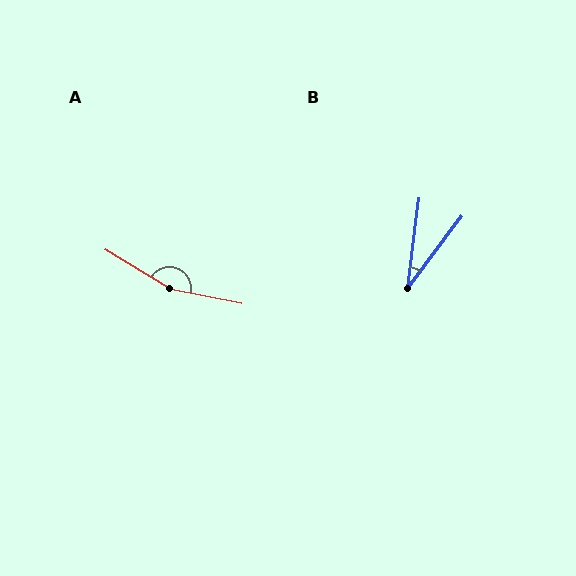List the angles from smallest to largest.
B (30°), A (160°).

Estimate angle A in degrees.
Approximately 160 degrees.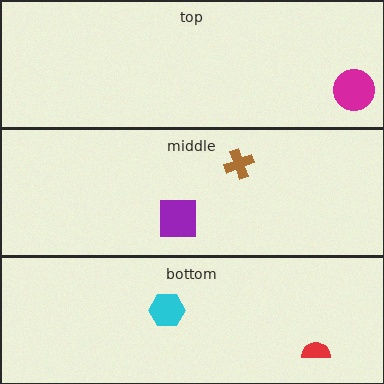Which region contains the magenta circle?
The top region.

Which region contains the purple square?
The middle region.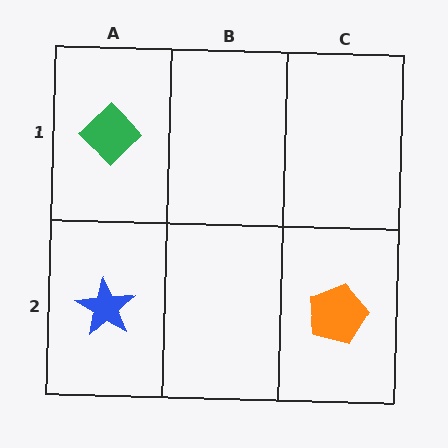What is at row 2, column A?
A blue star.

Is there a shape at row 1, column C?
No, that cell is empty.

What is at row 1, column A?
A green diamond.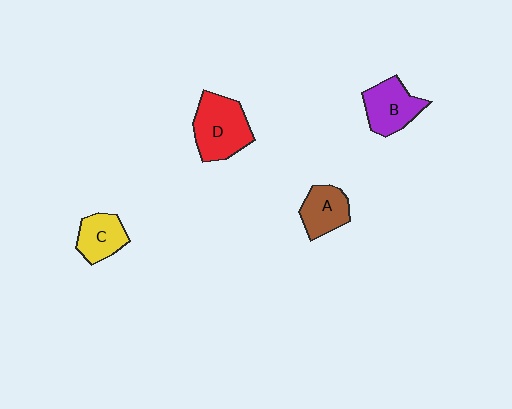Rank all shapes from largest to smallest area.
From largest to smallest: D (red), B (purple), A (brown), C (yellow).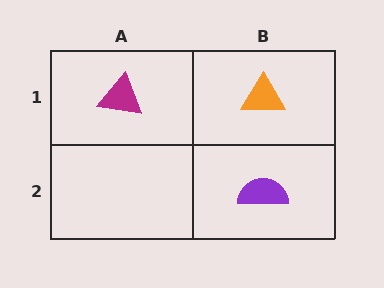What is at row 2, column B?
A purple semicircle.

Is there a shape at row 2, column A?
No, that cell is empty.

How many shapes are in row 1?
2 shapes.